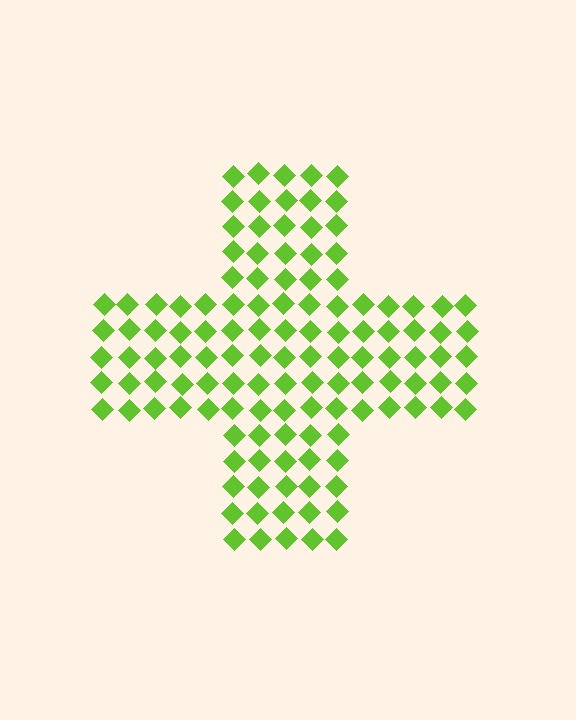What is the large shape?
The large shape is a cross.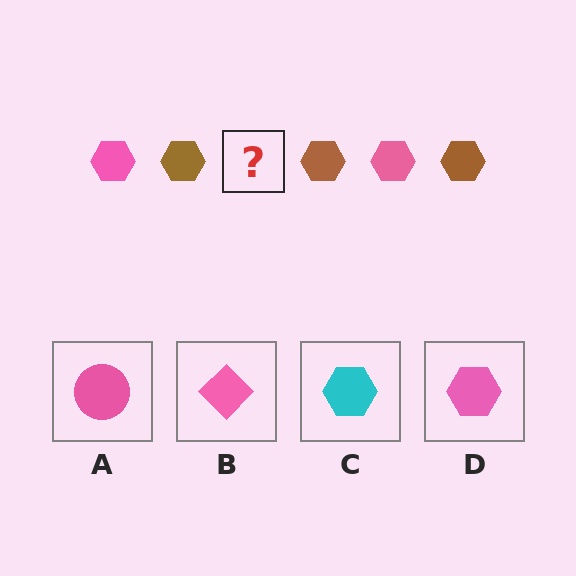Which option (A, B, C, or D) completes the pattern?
D.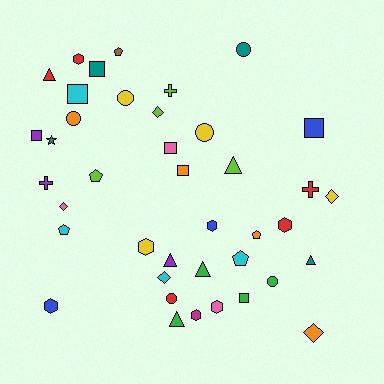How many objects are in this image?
There are 40 objects.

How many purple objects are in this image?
There are 3 purple objects.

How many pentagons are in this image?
There are 5 pentagons.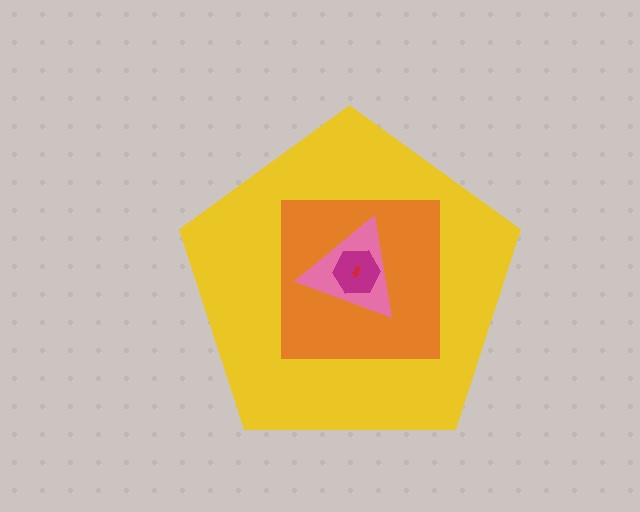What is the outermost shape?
The yellow pentagon.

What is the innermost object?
The red arrow.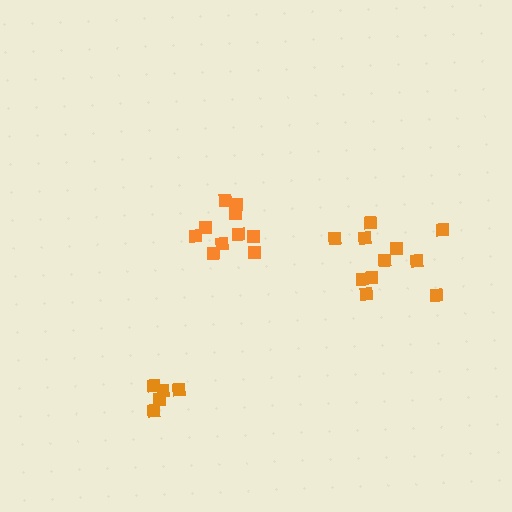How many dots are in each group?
Group 1: 10 dots, Group 2: 11 dots, Group 3: 5 dots (26 total).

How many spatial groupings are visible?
There are 3 spatial groupings.